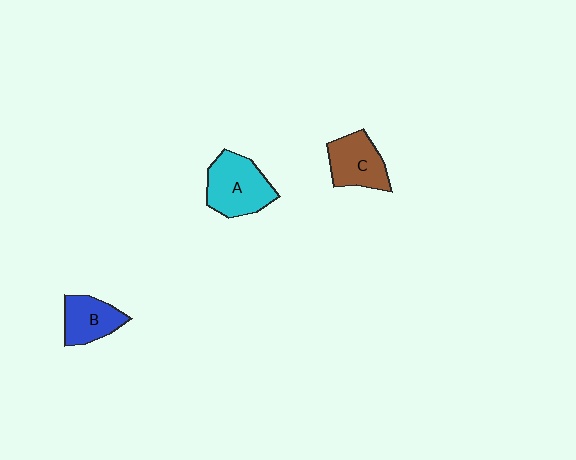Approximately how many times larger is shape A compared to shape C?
Approximately 1.2 times.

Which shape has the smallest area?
Shape B (blue).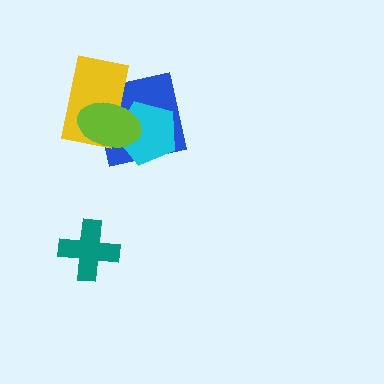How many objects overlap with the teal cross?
0 objects overlap with the teal cross.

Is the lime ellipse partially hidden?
No, no other shape covers it.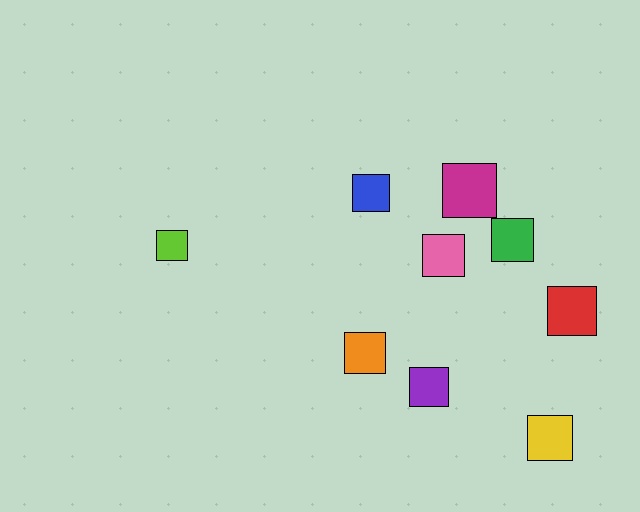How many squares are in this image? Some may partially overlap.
There are 9 squares.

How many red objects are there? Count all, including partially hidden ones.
There is 1 red object.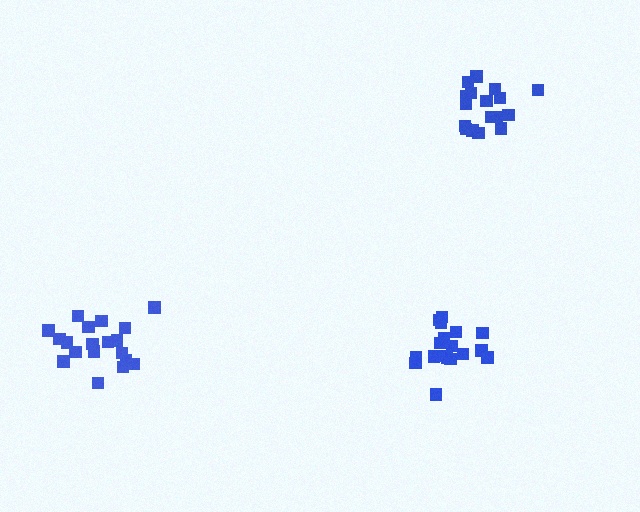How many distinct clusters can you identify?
There are 3 distinct clusters.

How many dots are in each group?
Group 1: 17 dots, Group 2: 18 dots, Group 3: 19 dots (54 total).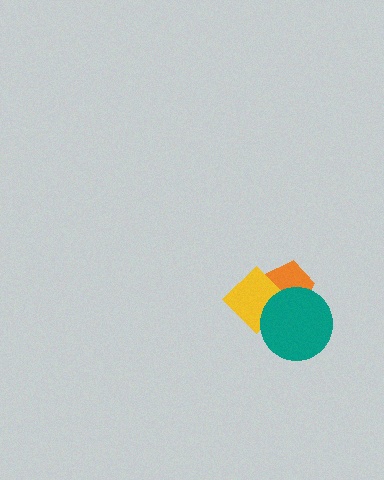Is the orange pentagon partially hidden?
Yes, it is partially covered by another shape.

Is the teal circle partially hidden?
No, no other shape covers it.